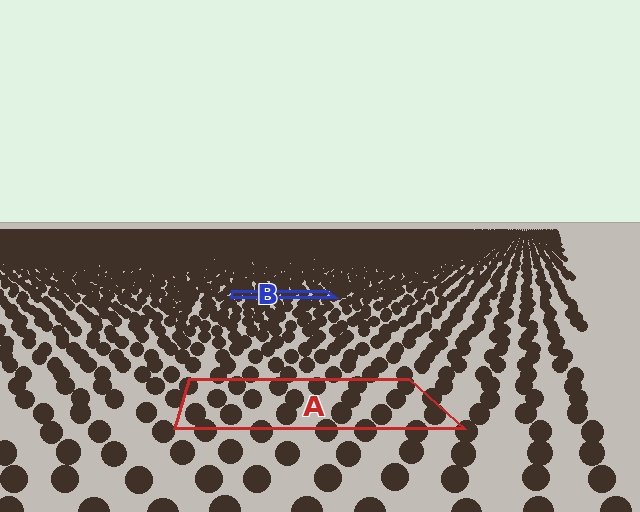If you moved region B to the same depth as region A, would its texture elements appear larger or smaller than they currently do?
They would appear larger. At a closer depth, the same texture elements are projected at a bigger on-screen size.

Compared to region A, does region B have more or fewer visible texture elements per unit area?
Region B has more texture elements per unit area — they are packed more densely because it is farther away.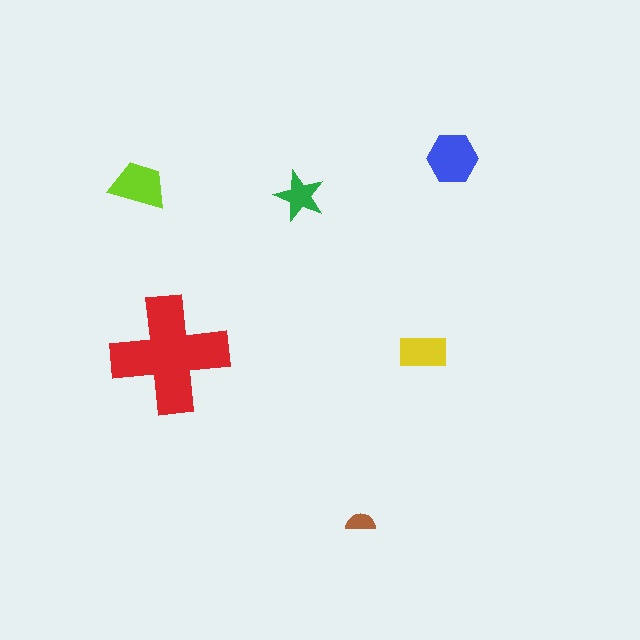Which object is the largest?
The red cross.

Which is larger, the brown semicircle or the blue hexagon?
The blue hexagon.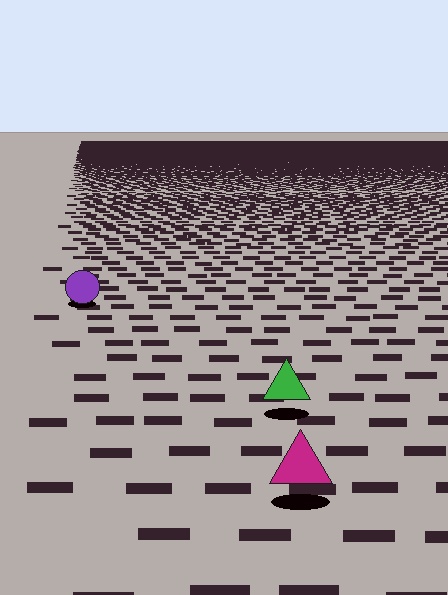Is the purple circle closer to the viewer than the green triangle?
No. The green triangle is closer — you can tell from the texture gradient: the ground texture is coarser near it.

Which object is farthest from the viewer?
The purple circle is farthest from the viewer. It appears smaller and the ground texture around it is denser.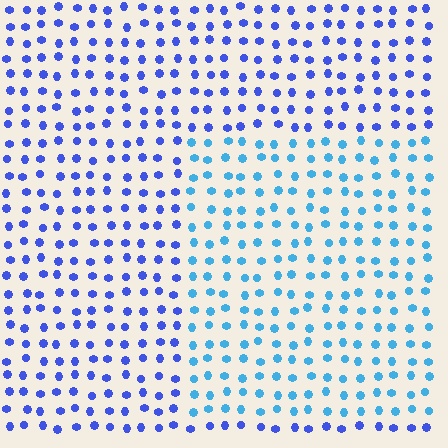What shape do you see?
I see a rectangle.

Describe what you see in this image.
The image is filled with small blue elements in a uniform arrangement. A rectangle-shaped region is visible where the elements are tinted to a slightly different hue, forming a subtle color boundary.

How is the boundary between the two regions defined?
The boundary is defined purely by a slight shift in hue (about 34 degrees). Spacing, size, and orientation are identical on both sides.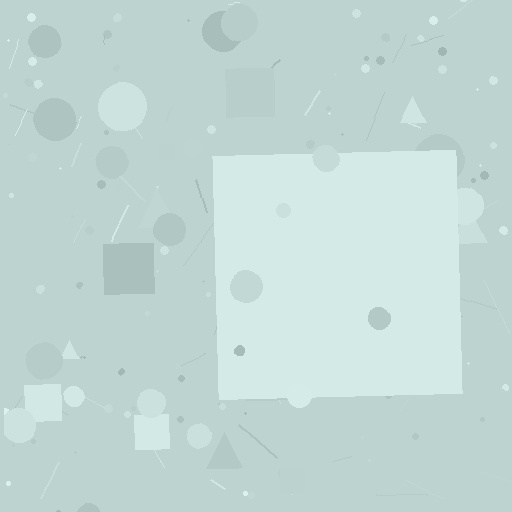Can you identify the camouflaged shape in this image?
The camouflaged shape is a square.